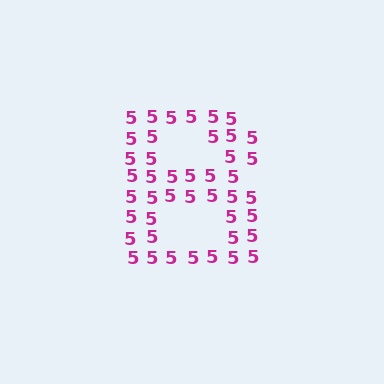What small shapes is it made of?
It is made of small digit 5's.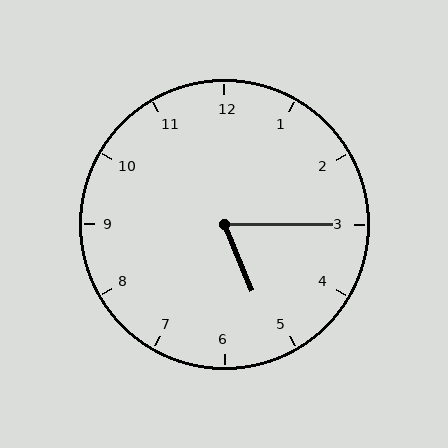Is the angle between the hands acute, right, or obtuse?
It is acute.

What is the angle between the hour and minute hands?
Approximately 68 degrees.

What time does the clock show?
5:15.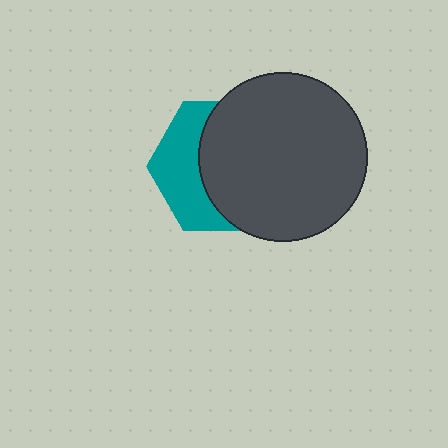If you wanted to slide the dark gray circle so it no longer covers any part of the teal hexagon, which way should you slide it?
Slide it right — that is the most direct way to separate the two shapes.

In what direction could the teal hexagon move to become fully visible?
The teal hexagon could move left. That would shift it out from behind the dark gray circle entirely.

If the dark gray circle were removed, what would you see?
You would see the complete teal hexagon.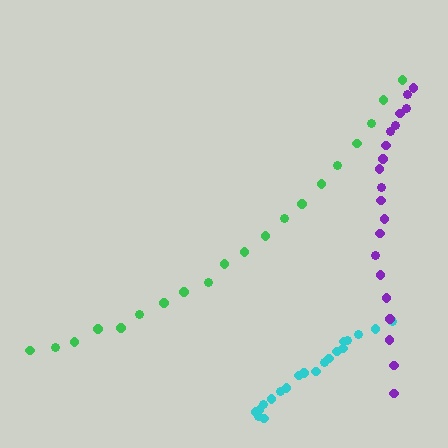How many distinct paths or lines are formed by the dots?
There are 3 distinct paths.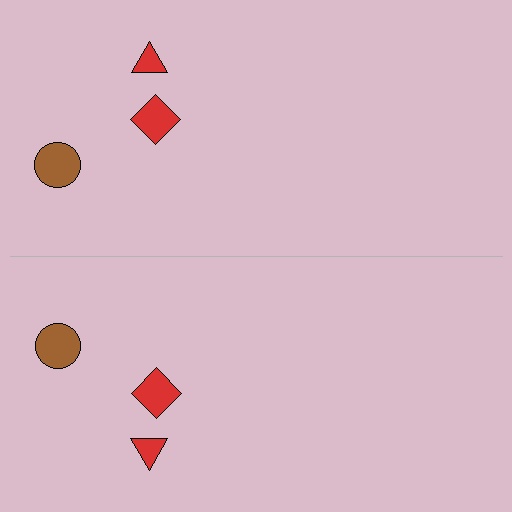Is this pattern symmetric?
Yes, this pattern has bilateral (reflection) symmetry.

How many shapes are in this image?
There are 6 shapes in this image.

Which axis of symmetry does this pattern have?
The pattern has a horizontal axis of symmetry running through the center of the image.